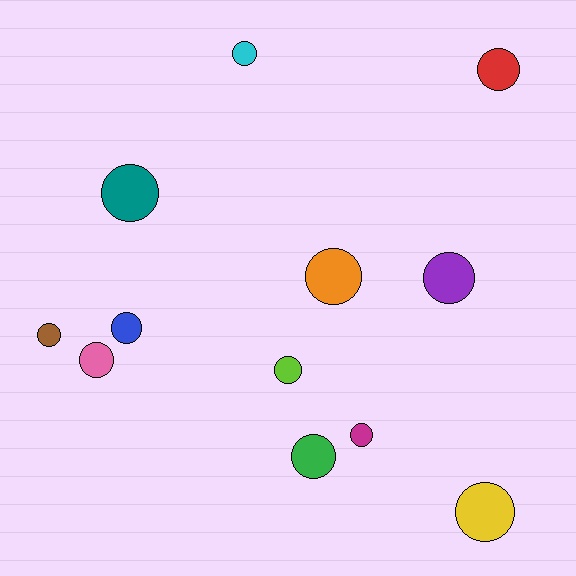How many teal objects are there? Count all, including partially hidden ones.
There is 1 teal object.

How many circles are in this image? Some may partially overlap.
There are 12 circles.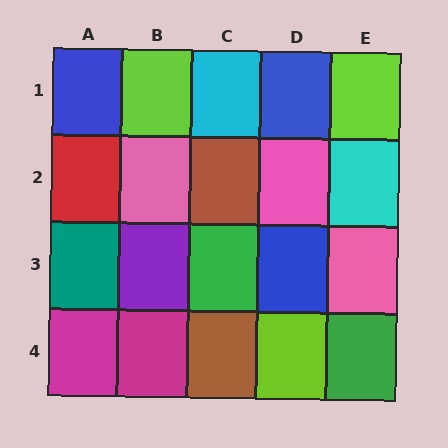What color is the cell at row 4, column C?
Brown.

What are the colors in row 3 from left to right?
Teal, purple, green, blue, pink.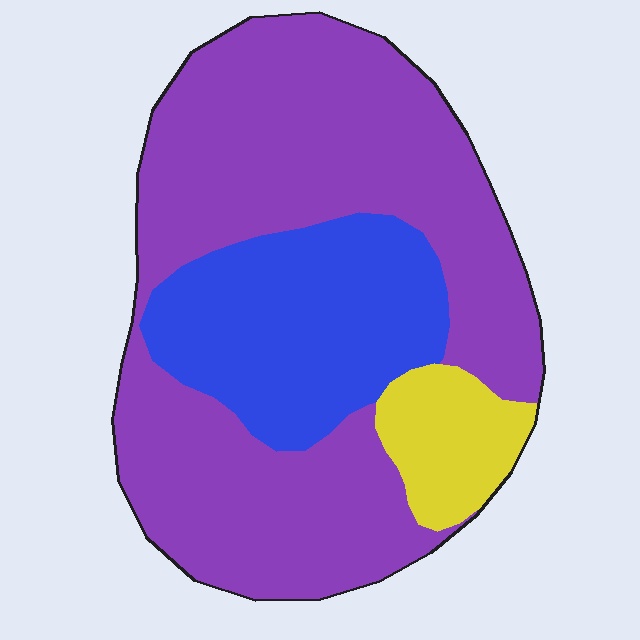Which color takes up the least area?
Yellow, at roughly 10%.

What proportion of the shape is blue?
Blue covers 25% of the shape.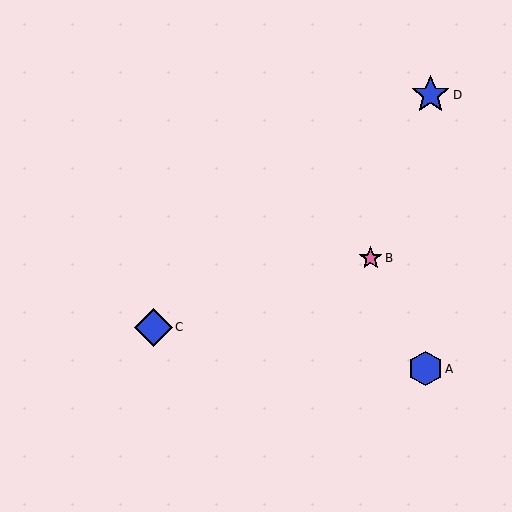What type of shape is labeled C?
Shape C is a blue diamond.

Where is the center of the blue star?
The center of the blue star is at (431, 95).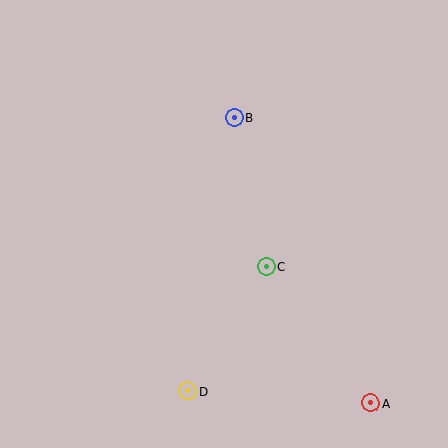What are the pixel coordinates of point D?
Point D is at (188, 391).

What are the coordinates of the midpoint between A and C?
The midpoint between A and C is at (319, 335).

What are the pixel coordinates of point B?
Point B is at (234, 118).